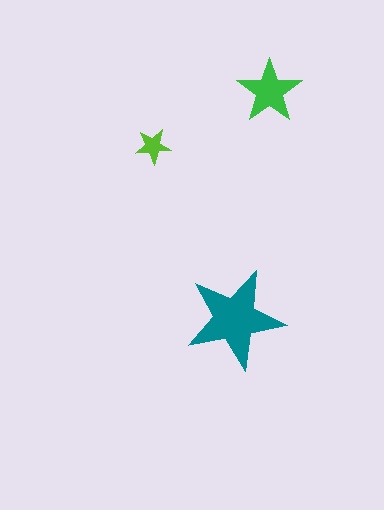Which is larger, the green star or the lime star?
The green one.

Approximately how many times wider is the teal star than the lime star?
About 3 times wider.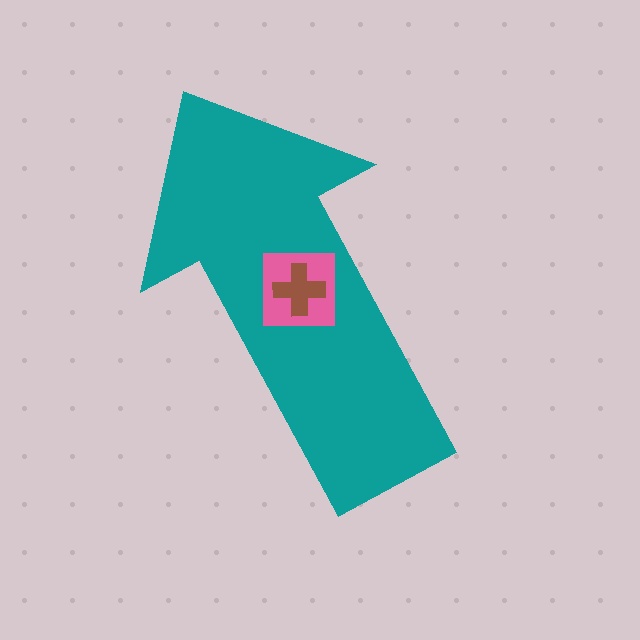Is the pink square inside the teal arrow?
Yes.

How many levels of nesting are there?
3.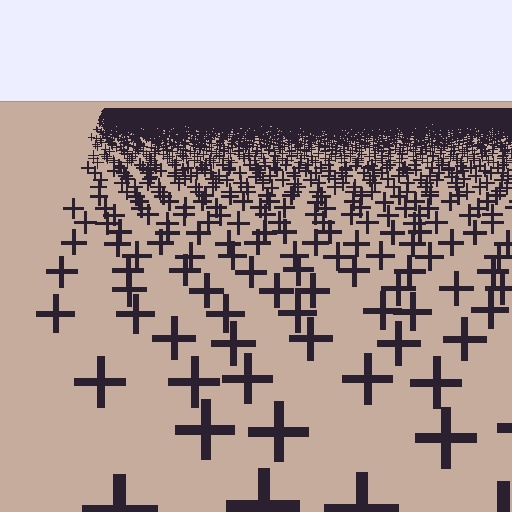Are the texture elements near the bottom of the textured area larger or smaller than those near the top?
Larger. Near the bottom, elements are closer to the viewer and appear at a bigger on-screen size.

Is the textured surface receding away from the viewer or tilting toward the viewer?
The surface is receding away from the viewer. Texture elements get smaller and denser toward the top.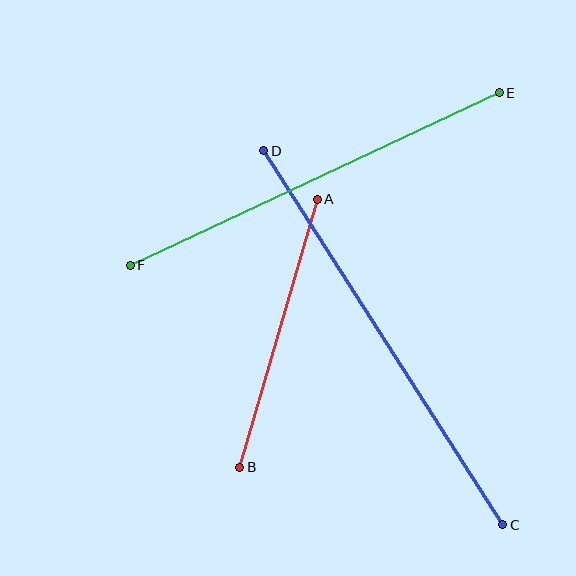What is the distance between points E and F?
The distance is approximately 407 pixels.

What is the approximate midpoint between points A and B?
The midpoint is at approximately (278, 333) pixels.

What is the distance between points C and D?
The distance is approximately 444 pixels.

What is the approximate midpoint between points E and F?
The midpoint is at approximately (315, 179) pixels.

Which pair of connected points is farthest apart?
Points C and D are farthest apart.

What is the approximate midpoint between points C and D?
The midpoint is at approximately (383, 338) pixels.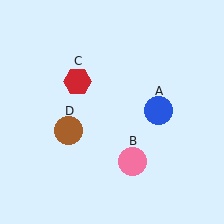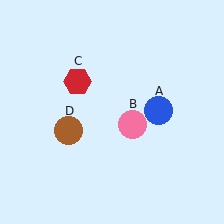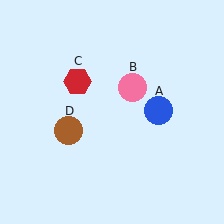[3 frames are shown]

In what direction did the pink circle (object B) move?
The pink circle (object B) moved up.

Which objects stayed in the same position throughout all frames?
Blue circle (object A) and red hexagon (object C) and brown circle (object D) remained stationary.